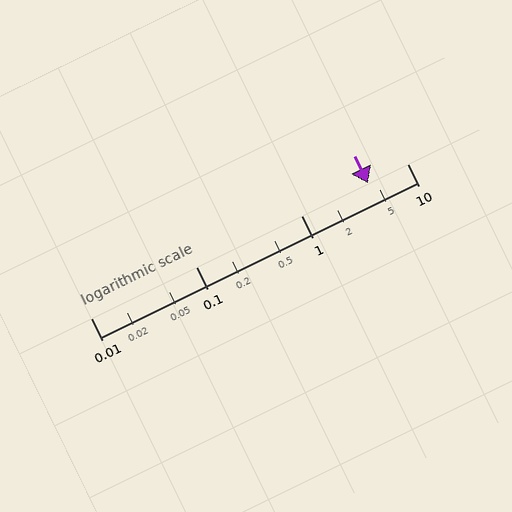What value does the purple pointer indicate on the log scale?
The pointer indicates approximately 4.3.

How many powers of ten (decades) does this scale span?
The scale spans 3 decades, from 0.01 to 10.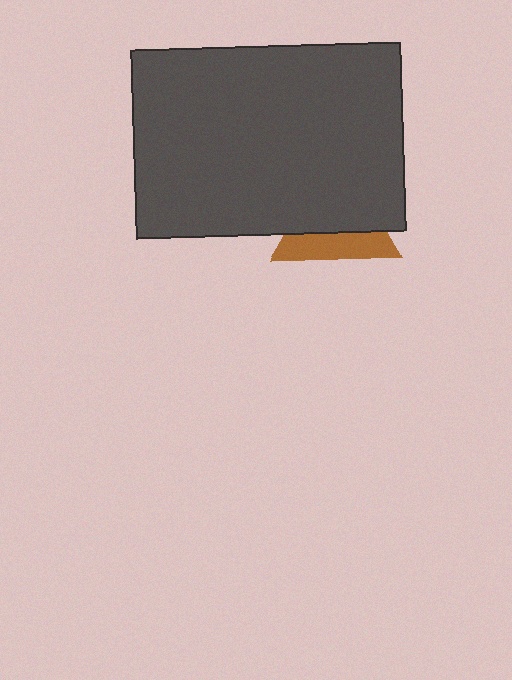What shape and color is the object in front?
The object in front is a dark gray rectangle.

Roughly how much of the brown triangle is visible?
A small part of it is visible (roughly 40%).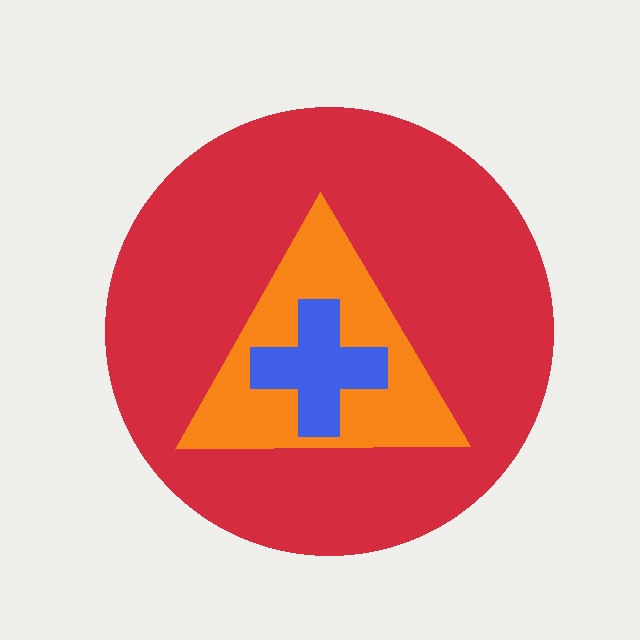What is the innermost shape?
The blue cross.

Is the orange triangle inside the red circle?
Yes.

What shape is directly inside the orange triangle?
The blue cross.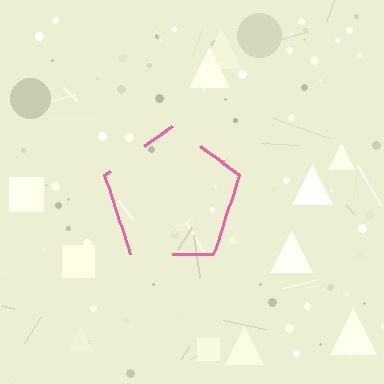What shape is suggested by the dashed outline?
The dashed outline suggests a pentagon.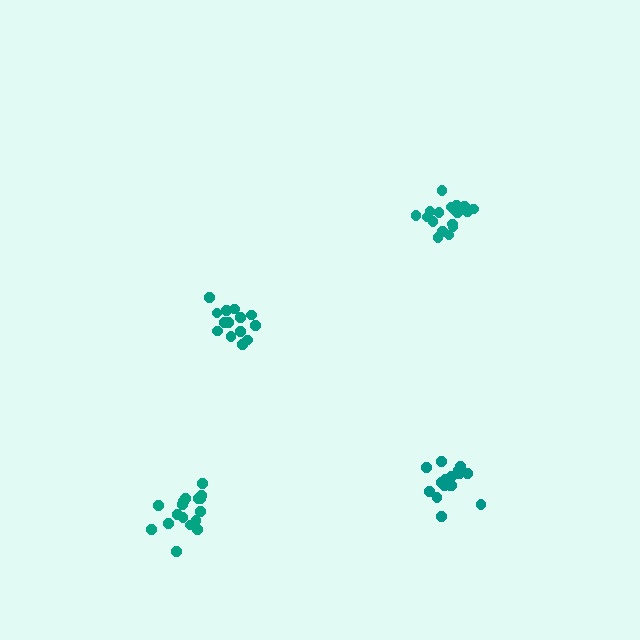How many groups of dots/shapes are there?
There are 4 groups.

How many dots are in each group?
Group 1: 17 dots, Group 2: 15 dots, Group 3: 17 dots, Group 4: 18 dots (67 total).